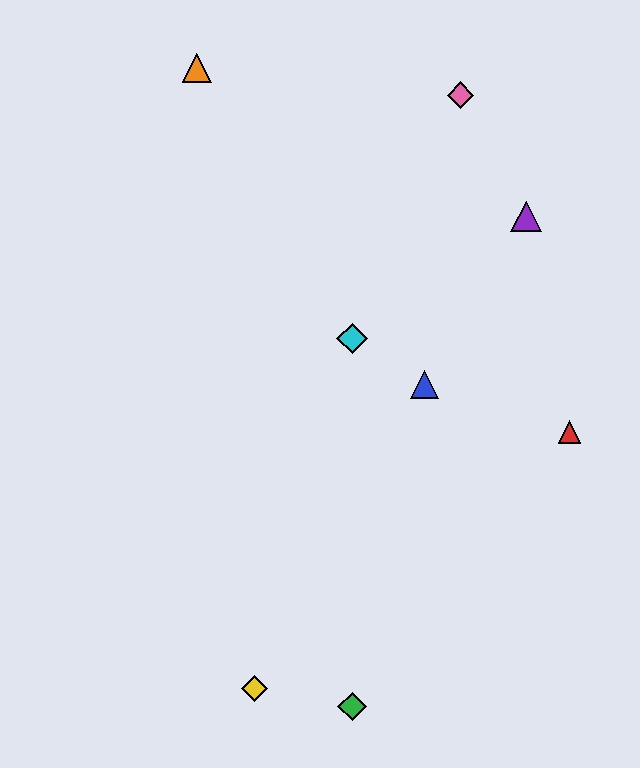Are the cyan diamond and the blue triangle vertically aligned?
No, the cyan diamond is at x≈352 and the blue triangle is at x≈424.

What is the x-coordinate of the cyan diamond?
The cyan diamond is at x≈352.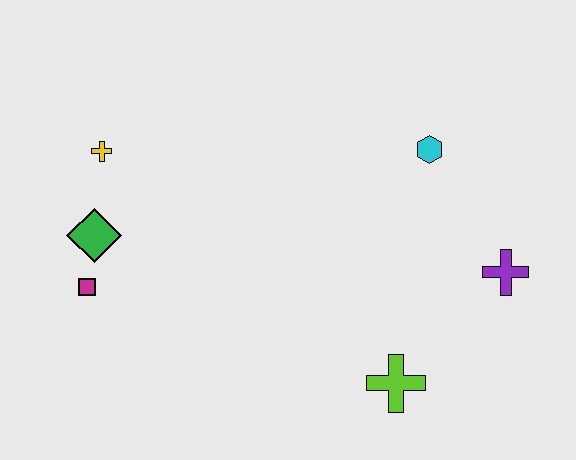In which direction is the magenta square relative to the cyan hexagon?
The magenta square is to the left of the cyan hexagon.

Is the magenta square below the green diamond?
Yes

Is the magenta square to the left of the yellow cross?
Yes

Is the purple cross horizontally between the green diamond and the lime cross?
No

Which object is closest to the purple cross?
The cyan hexagon is closest to the purple cross.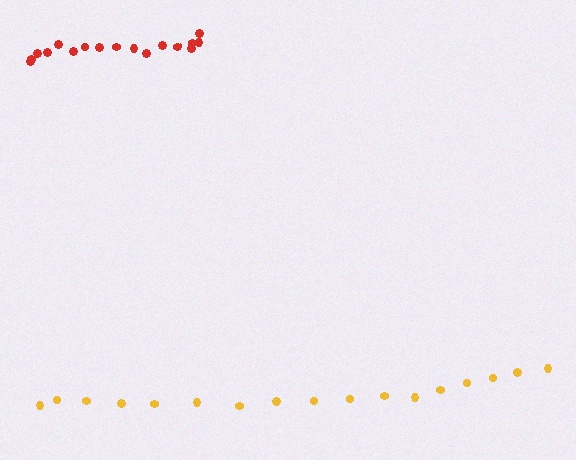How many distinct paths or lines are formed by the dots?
There are 2 distinct paths.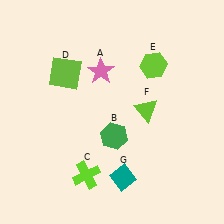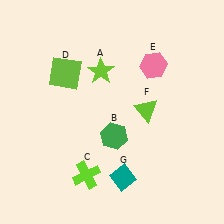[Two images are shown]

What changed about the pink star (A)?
In Image 1, A is pink. In Image 2, it changed to lime.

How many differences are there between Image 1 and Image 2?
There are 2 differences between the two images.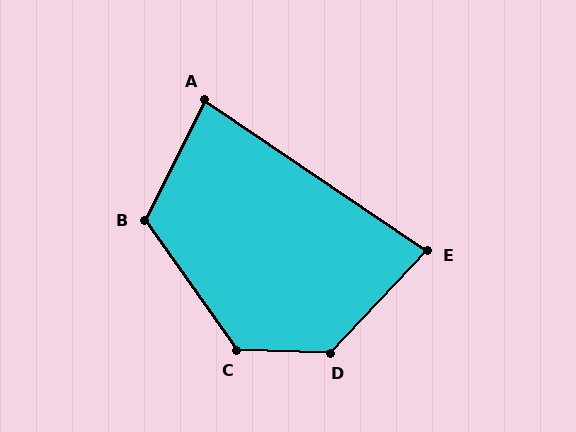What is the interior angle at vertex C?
Approximately 127 degrees (obtuse).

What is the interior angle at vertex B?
Approximately 118 degrees (obtuse).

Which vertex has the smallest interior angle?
E, at approximately 81 degrees.